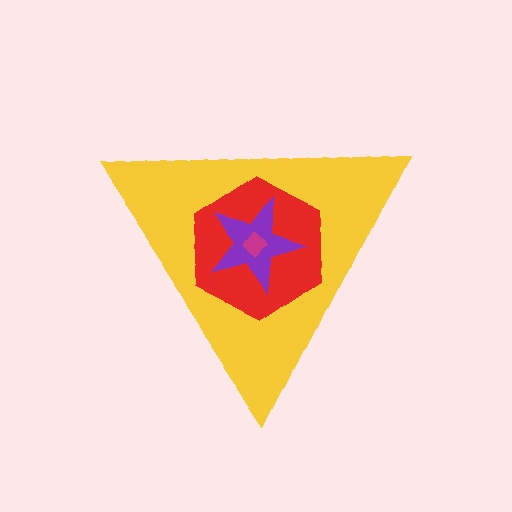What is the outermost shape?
The yellow triangle.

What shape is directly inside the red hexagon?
The purple star.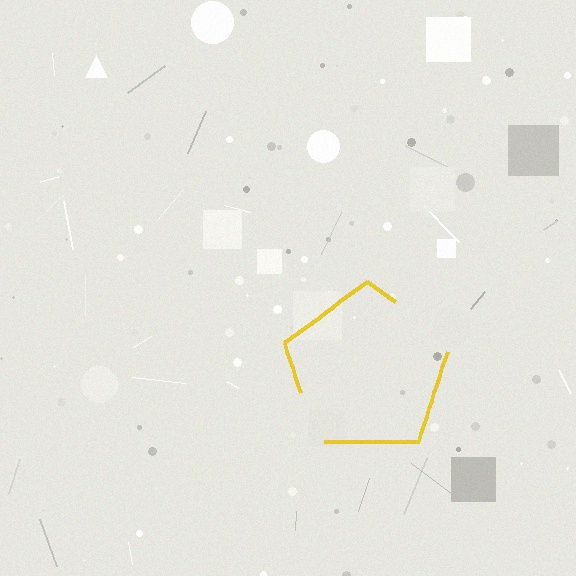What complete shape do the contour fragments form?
The contour fragments form a pentagon.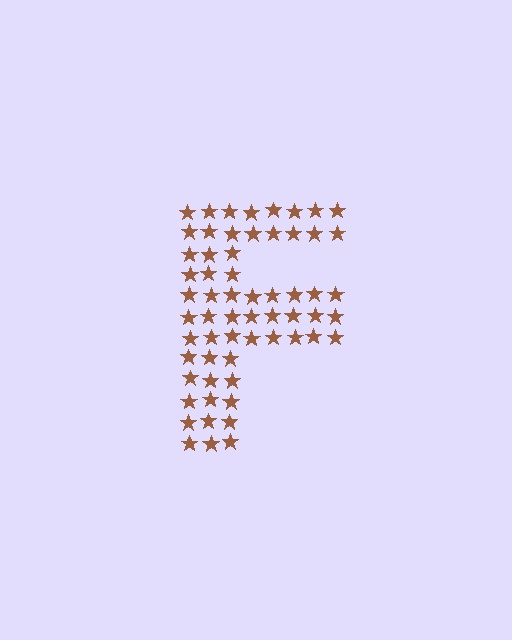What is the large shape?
The large shape is the letter F.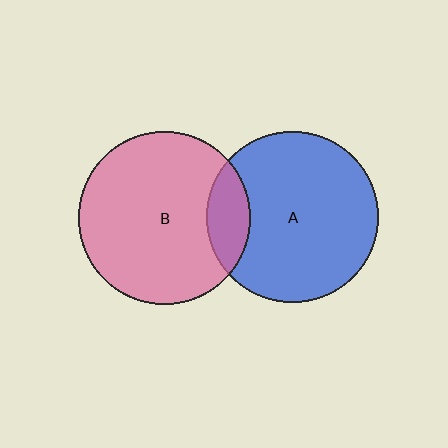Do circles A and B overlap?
Yes.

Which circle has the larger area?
Circle B (pink).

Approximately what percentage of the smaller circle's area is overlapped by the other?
Approximately 15%.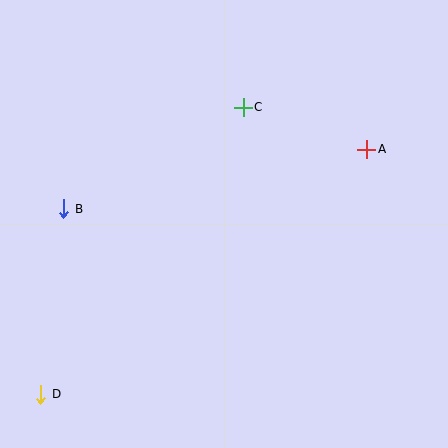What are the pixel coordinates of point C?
Point C is at (243, 107).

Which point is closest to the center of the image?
Point C at (243, 107) is closest to the center.